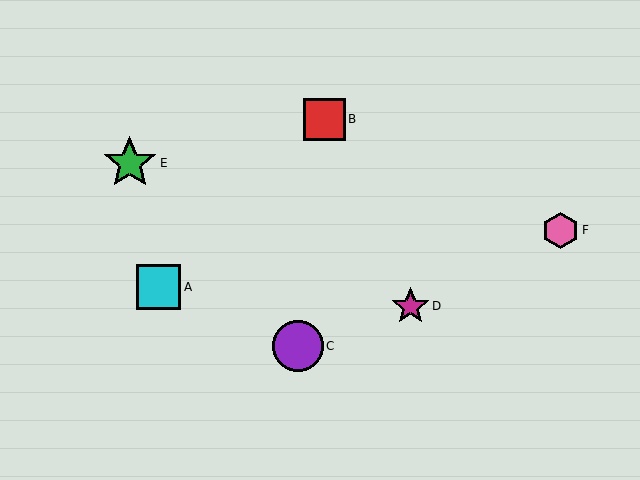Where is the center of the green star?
The center of the green star is at (130, 163).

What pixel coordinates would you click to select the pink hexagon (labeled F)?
Click at (561, 230) to select the pink hexagon F.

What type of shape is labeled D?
Shape D is a magenta star.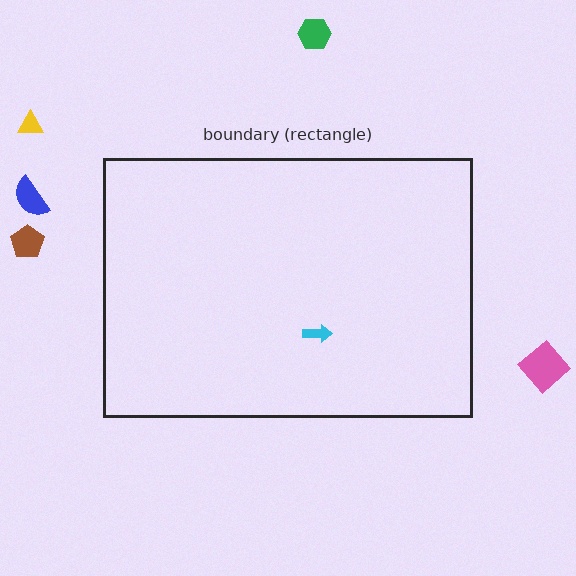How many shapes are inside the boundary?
1 inside, 5 outside.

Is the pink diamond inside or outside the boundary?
Outside.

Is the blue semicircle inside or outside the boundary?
Outside.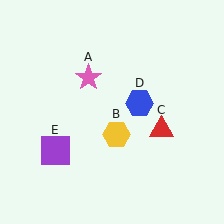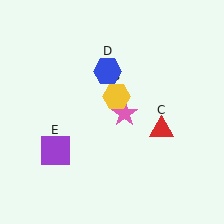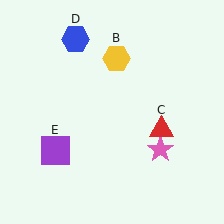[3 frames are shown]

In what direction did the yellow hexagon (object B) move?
The yellow hexagon (object B) moved up.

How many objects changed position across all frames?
3 objects changed position: pink star (object A), yellow hexagon (object B), blue hexagon (object D).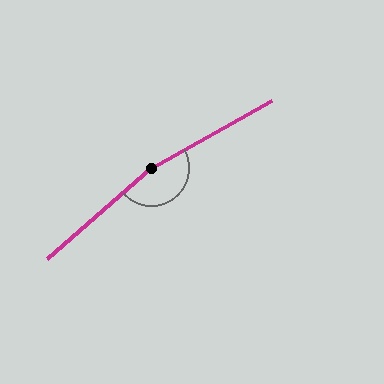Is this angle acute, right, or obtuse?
It is obtuse.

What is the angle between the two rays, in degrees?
Approximately 167 degrees.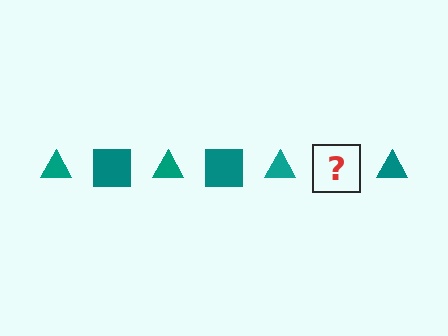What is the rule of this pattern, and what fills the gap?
The rule is that the pattern cycles through triangle, square shapes in teal. The gap should be filled with a teal square.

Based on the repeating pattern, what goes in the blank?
The blank should be a teal square.